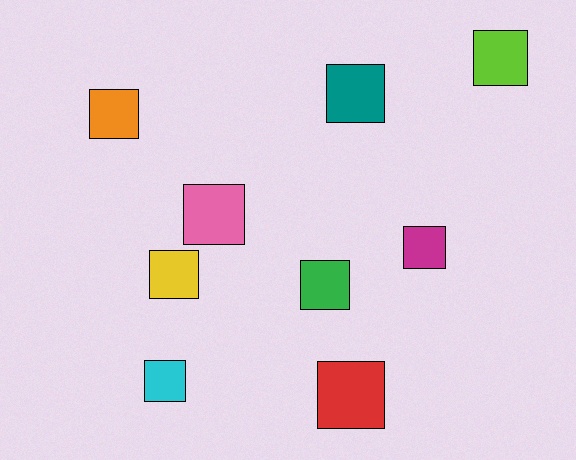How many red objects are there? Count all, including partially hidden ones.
There is 1 red object.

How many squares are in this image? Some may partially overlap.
There are 9 squares.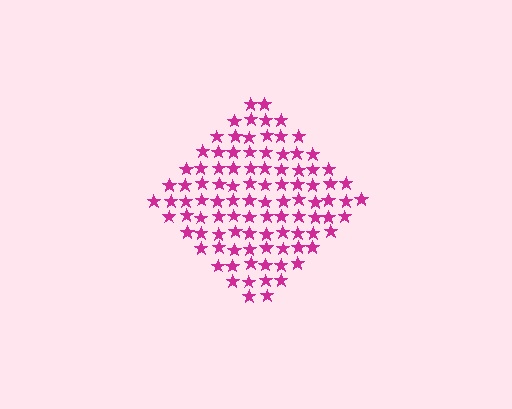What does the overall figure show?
The overall figure shows a diamond.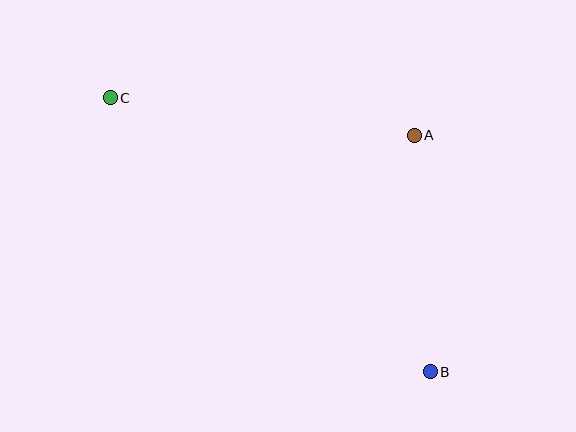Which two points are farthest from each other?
Points B and C are farthest from each other.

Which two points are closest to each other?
Points A and B are closest to each other.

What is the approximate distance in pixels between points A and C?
The distance between A and C is approximately 306 pixels.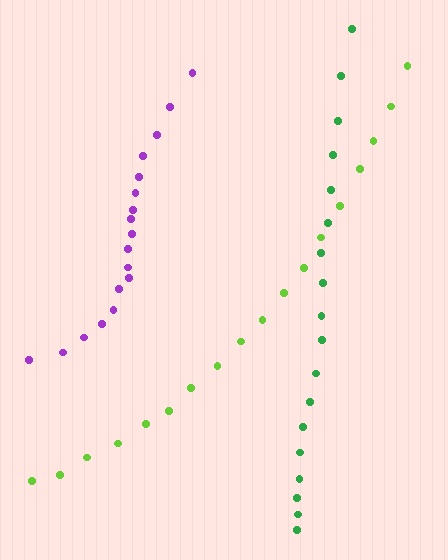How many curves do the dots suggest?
There are 3 distinct paths.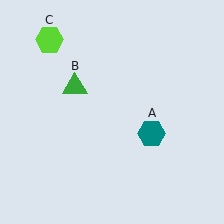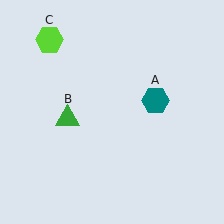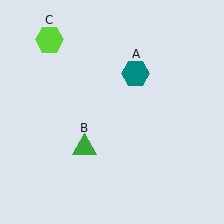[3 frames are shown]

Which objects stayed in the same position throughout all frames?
Lime hexagon (object C) remained stationary.